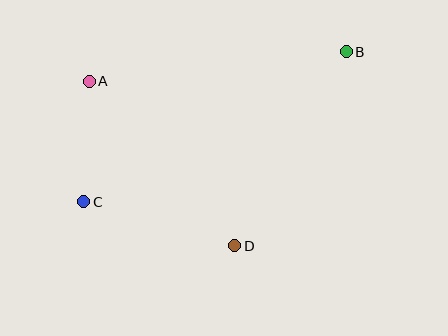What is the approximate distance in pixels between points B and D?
The distance between B and D is approximately 224 pixels.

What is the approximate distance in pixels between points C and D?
The distance between C and D is approximately 157 pixels.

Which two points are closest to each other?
Points A and C are closest to each other.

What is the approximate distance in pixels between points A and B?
The distance between A and B is approximately 259 pixels.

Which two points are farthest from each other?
Points B and C are farthest from each other.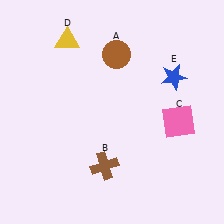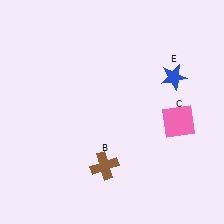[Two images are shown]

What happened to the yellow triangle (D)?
The yellow triangle (D) was removed in Image 2. It was in the top-left area of Image 1.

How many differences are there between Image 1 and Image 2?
There are 2 differences between the two images.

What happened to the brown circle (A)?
The brown circle (A) was removed in Image 2. It was in the top-right area of Image 1.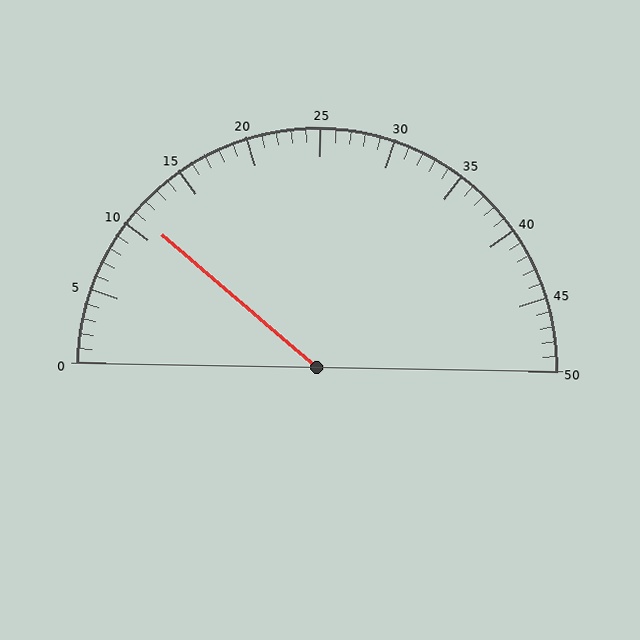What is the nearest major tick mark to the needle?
The nearest major tick mark is 10.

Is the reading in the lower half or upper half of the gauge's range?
The reading is in the lower half of the range (0 to 50).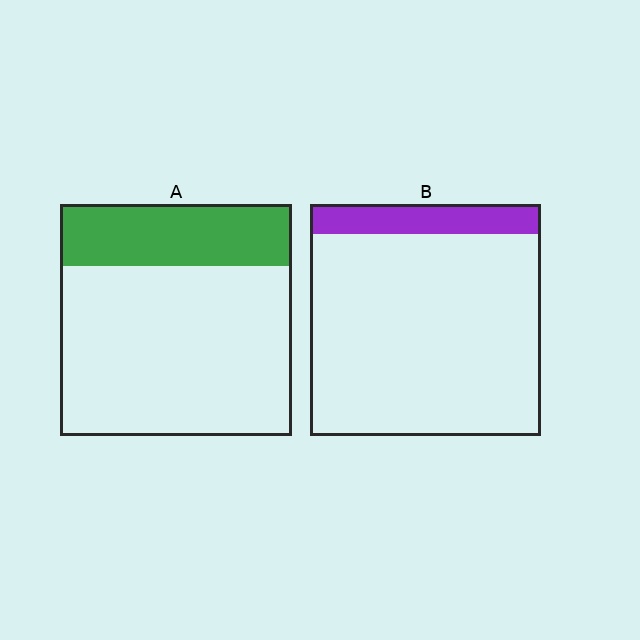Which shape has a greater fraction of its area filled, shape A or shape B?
Shape A.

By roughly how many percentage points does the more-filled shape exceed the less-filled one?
By roughly 15 percentage points (A over B).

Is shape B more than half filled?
No.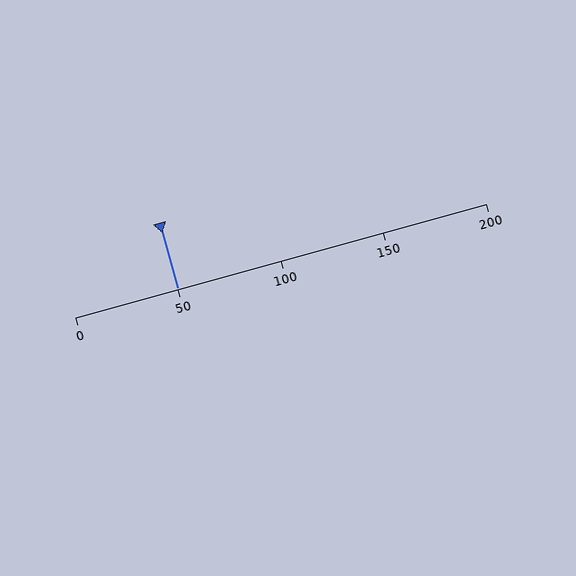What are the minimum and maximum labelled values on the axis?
The axis runs from 0 to 200.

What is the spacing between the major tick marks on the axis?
The major ticks are spaced 50 apart.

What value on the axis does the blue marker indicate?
The marker indicates approximately 50.